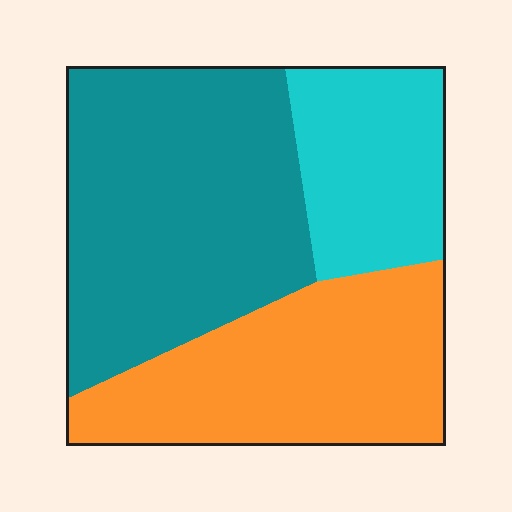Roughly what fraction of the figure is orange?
Orange takes up about one third (1/3) of the figure.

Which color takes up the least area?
Cyan, at roughly 20%.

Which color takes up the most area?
Teal, at roughly 45%.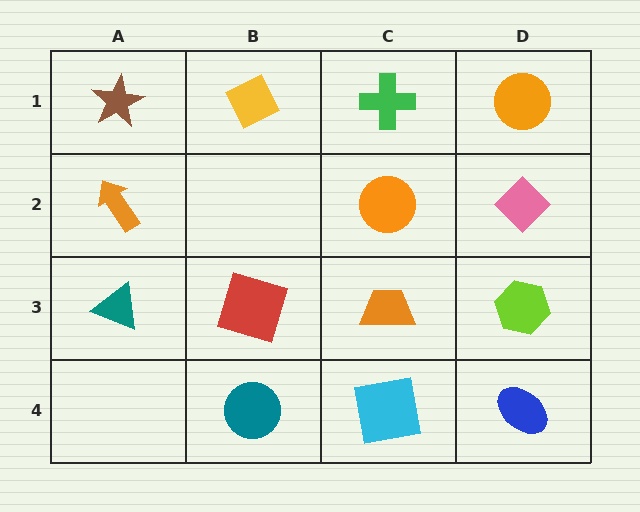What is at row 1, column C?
A green cross.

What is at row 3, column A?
A teal triangle.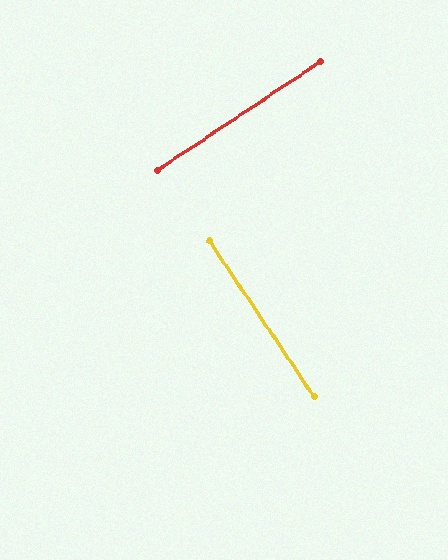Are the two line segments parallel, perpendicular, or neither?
Perpendicular — they meet at approximately 90°.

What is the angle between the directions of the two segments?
Approximately 90 degrees.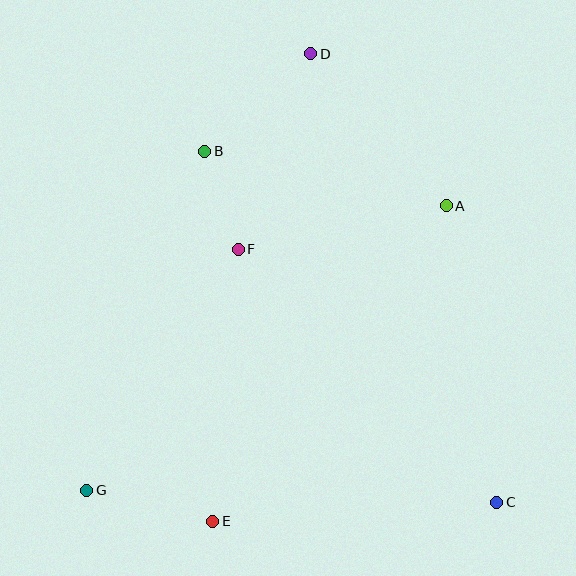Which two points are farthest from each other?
Points D and G are farthest from each other.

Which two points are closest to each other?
Points B and F are closest to each other.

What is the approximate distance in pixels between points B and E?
The distance between B and E is approximately 370 pixels.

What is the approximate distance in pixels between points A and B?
The distance between A and B is approximately 248 pixels.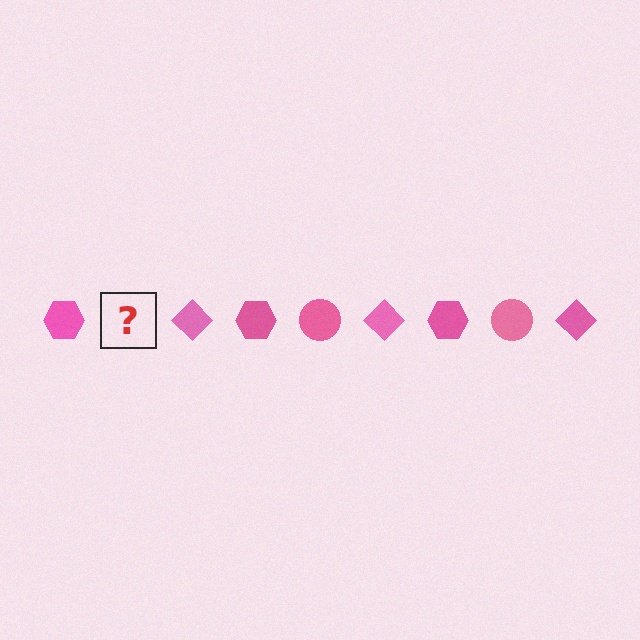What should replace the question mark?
The question mark should be replaced with a pink circle.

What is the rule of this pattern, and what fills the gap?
The rule is that the pattern cycles through hexagon, circle, diamond shapes in pink. The gap should be filled with a pink circle.